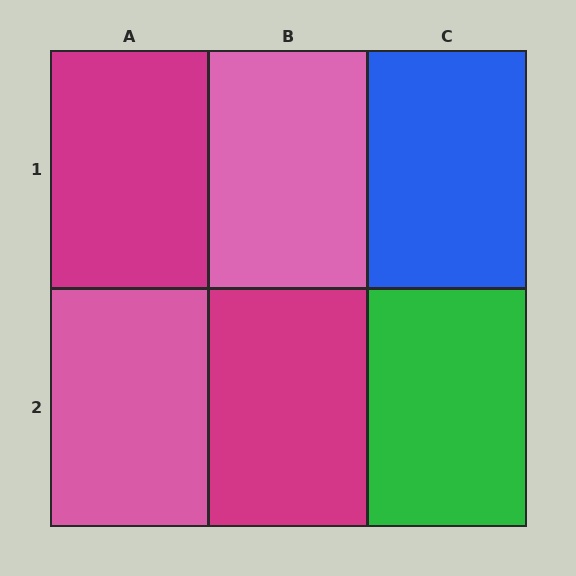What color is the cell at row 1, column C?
Blue.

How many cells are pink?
2 cells are pink.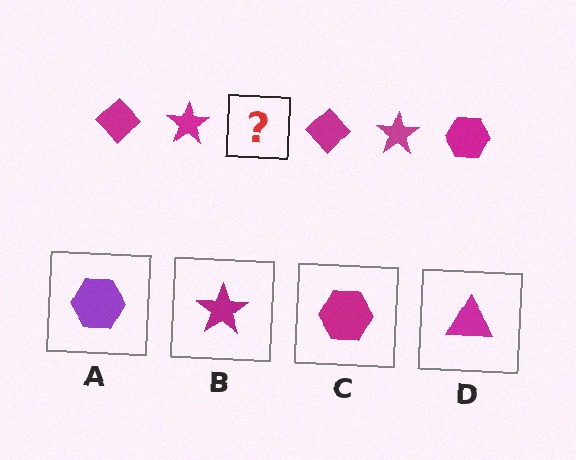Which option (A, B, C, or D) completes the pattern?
C.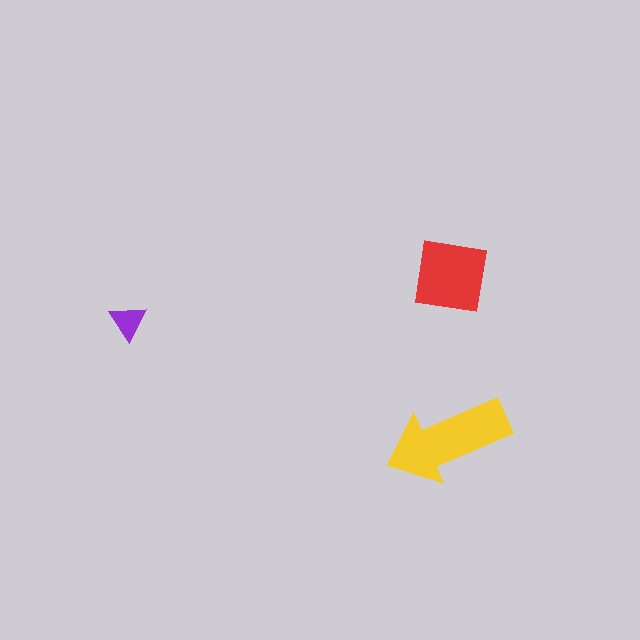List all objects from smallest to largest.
The purple triangle, the red square, the yellow arrow.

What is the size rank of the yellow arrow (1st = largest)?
1st.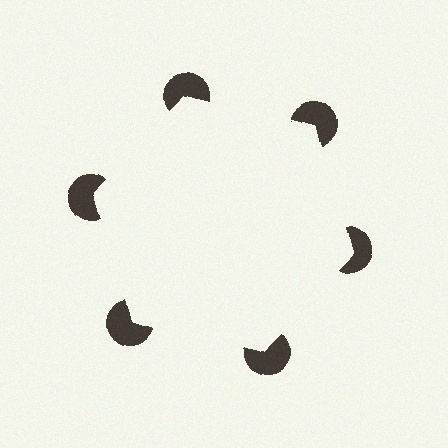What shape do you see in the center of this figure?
An illusory hexagon — its edges are inferred from the aligned wedge cuts in the pac-man discs, not physically drawn.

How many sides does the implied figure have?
6 sides.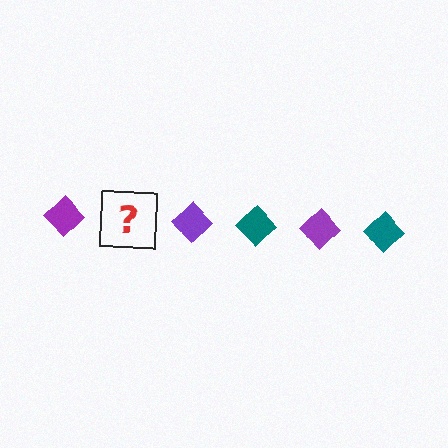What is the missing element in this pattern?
The missing element is a teal diamond.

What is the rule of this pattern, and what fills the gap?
The rule is that the pattern cycles through purple, teal diamonds. The gap should be filled with a teal diamond.